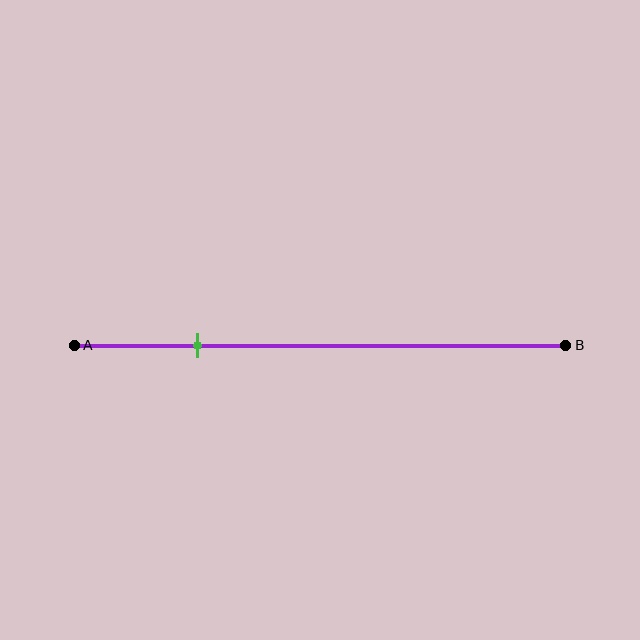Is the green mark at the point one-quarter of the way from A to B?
Yes, the mark is approximately at the one-quarter point.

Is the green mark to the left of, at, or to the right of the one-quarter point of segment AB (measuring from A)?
The green mark is approximately at the one-quarter point of segment AB.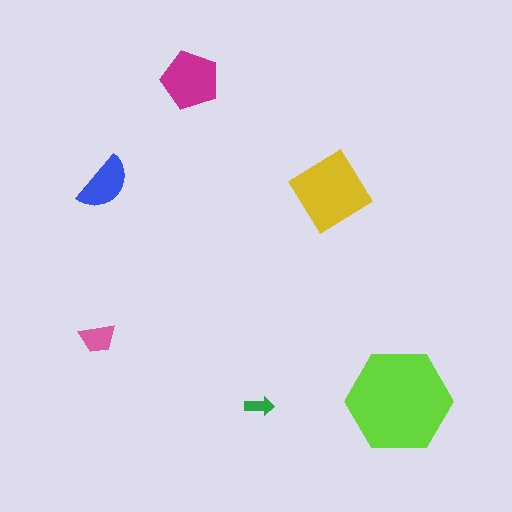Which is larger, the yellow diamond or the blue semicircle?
The yellow diamond.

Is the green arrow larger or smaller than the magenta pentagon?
Smaller.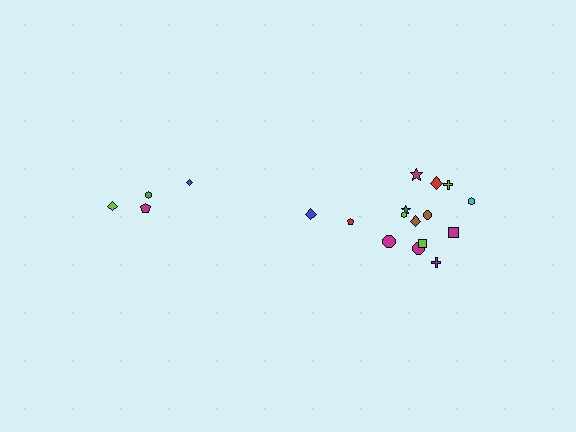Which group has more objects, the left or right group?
The right group.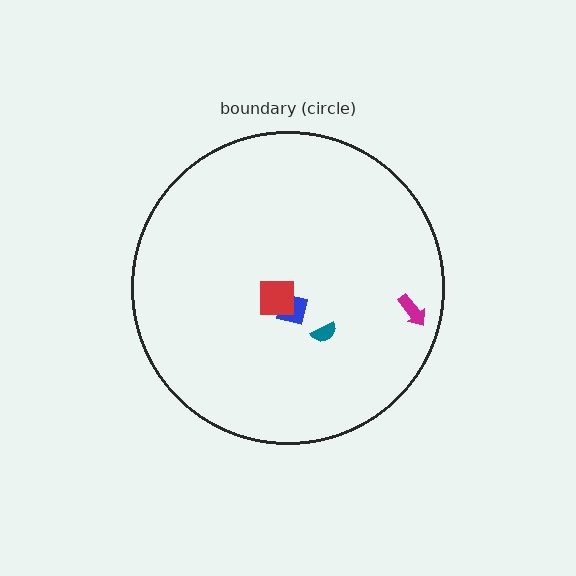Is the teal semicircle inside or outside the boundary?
Inside.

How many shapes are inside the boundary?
4 inside, 0 outside.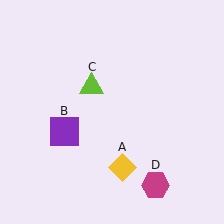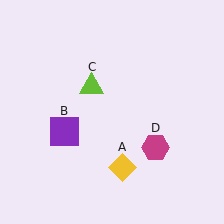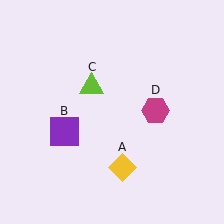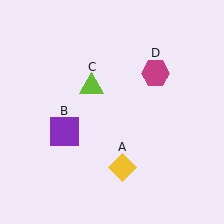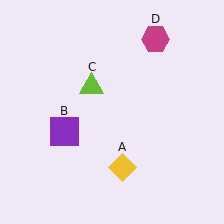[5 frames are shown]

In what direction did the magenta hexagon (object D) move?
The magenta hexagon (object D) moved up.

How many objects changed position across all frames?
1 object changed position: magenta hexagon (object D).